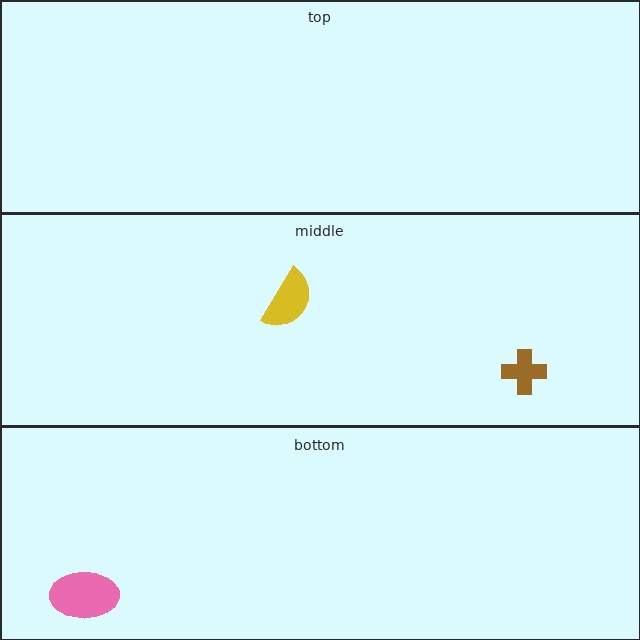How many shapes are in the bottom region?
1.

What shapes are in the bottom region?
The pink ellipse.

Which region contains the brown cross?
The middle region.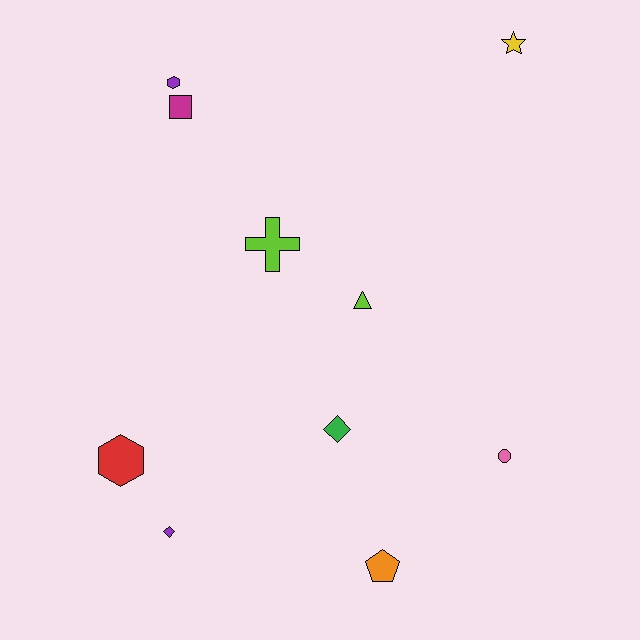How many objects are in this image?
There are 10 objects.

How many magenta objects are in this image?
There is 1 magenta object.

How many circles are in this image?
There is 1 circle.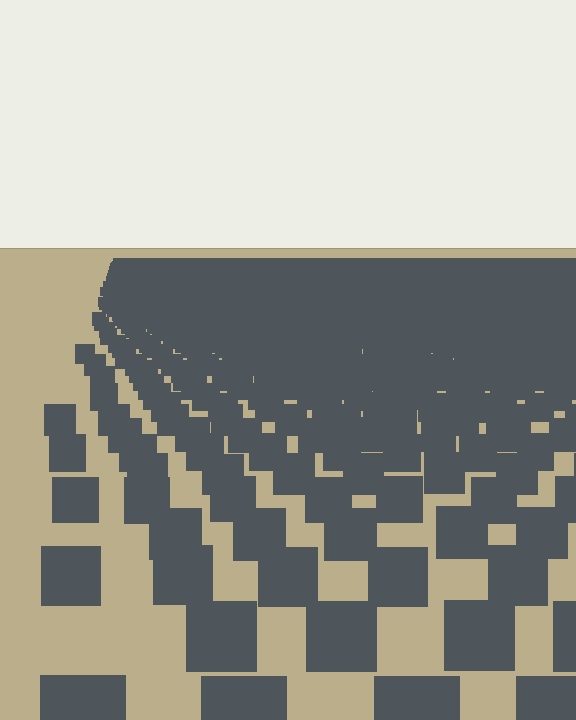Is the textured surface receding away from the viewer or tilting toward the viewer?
The surface is receding away from the viewer. Texture elements get smaller and denser toward the top.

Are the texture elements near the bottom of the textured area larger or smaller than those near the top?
Larger. Near the bottom, elements are closer to the viewer and appear at a bigger on-screen size.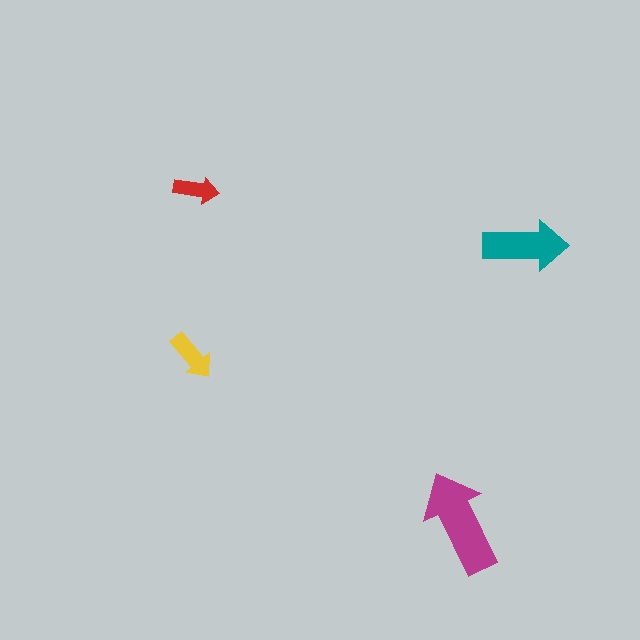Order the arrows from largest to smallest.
the magenta one, the teal one, the yellow one, the red one.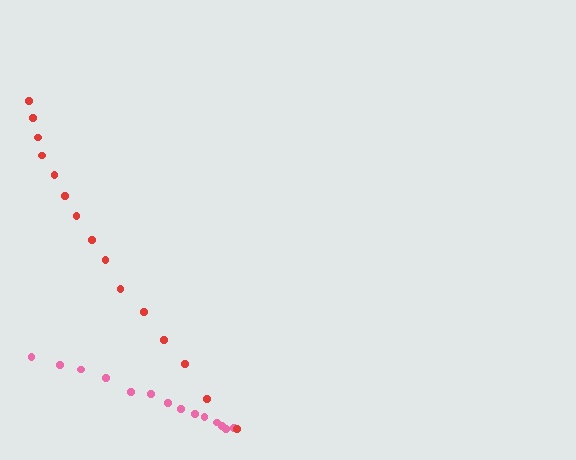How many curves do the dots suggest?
There are 2 distinct paths.